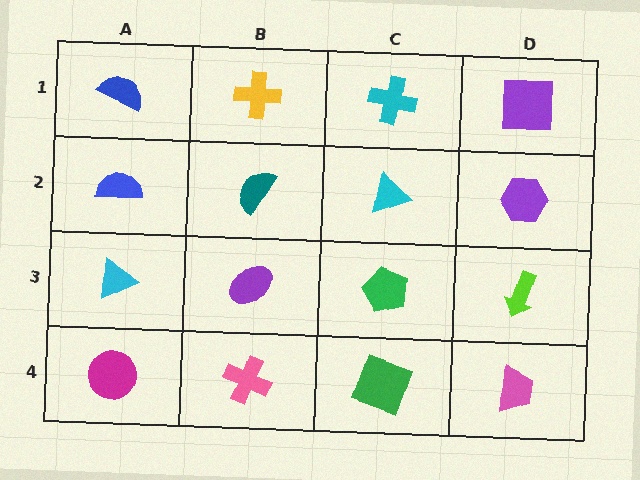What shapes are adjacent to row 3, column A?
A blue semicircle (row 2, column A), a magenta circle (row 4, column A), a purple ellipse (row 3, column B).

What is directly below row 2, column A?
A cyan triangle.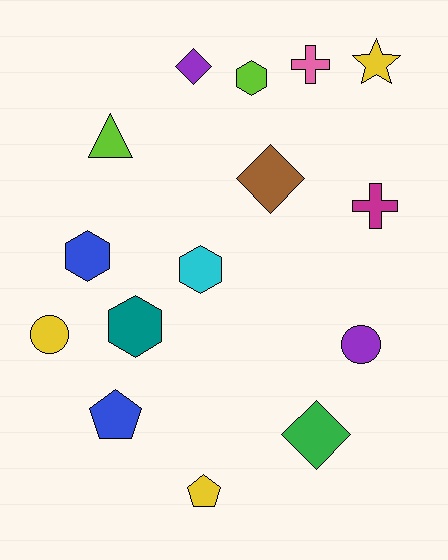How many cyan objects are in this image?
There is 1 cyan object.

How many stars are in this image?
There is 1 star.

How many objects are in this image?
There are 15 objects.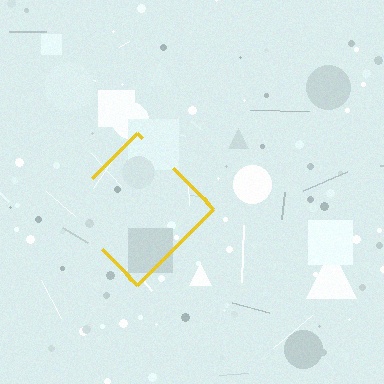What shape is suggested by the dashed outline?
The dashed outline suggests a diamond.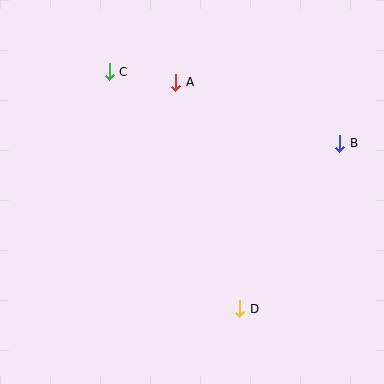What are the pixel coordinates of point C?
Point C is at (109, 72).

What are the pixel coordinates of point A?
Point A is at (176, 82).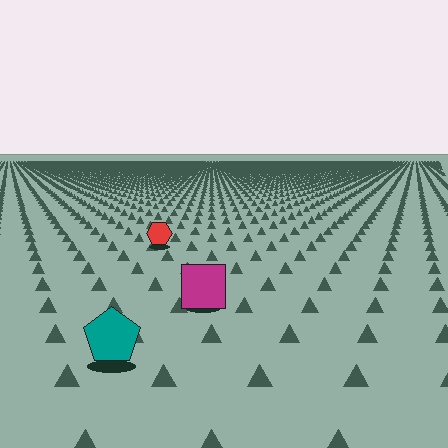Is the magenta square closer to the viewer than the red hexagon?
Yes. The magenta square is closer — you can tell from the texture gradient: the ground texture is coarser near it.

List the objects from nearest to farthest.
From nearest to farthest: the teal pentagon, the magenta square, the red hexagon.